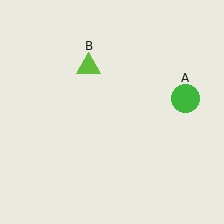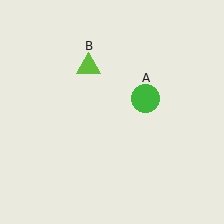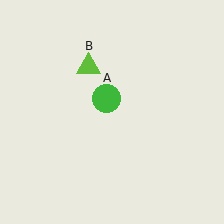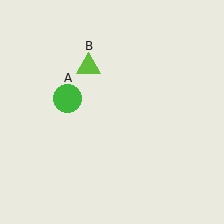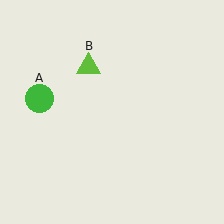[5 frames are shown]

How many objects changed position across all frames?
1 object changed position: green circle (object A).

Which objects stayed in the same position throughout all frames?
Lime triangle (object B) remained stationary.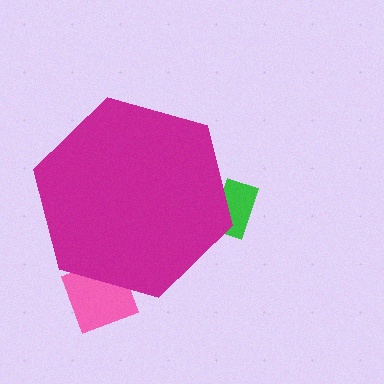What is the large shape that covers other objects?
A magenta hexagon.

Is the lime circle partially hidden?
Yes, the lime circle is partially hidden behind the magenta hexagon.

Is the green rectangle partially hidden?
Yes, the green rectangle is partially hidden behind the magenta hexagon.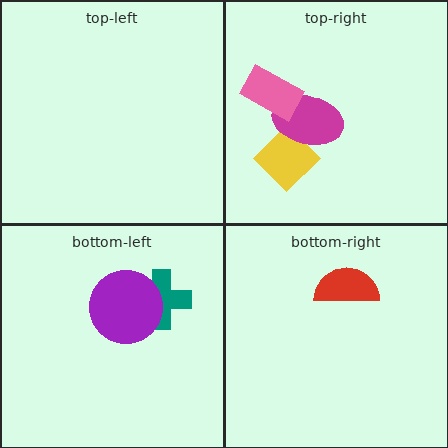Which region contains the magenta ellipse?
The top-right region.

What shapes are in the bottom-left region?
The teal cross, the purple circle.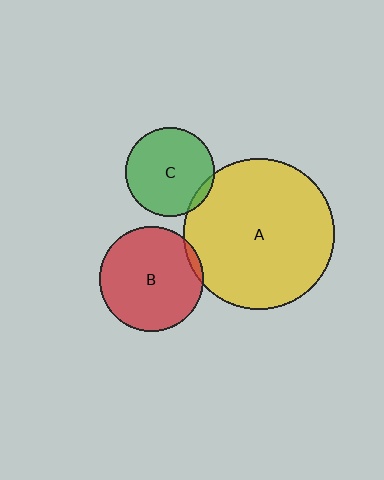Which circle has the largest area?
Circle A (yellow).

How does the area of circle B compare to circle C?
Approximately 1.4 times.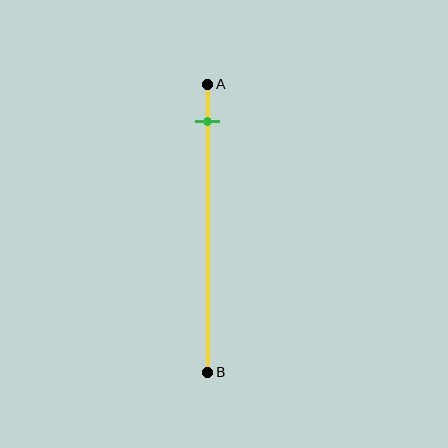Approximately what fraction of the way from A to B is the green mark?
The green mark is approximately 15% of the way from A to B.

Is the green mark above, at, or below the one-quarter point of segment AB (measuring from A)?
The green mark is above the one-quarter point of segment AB.